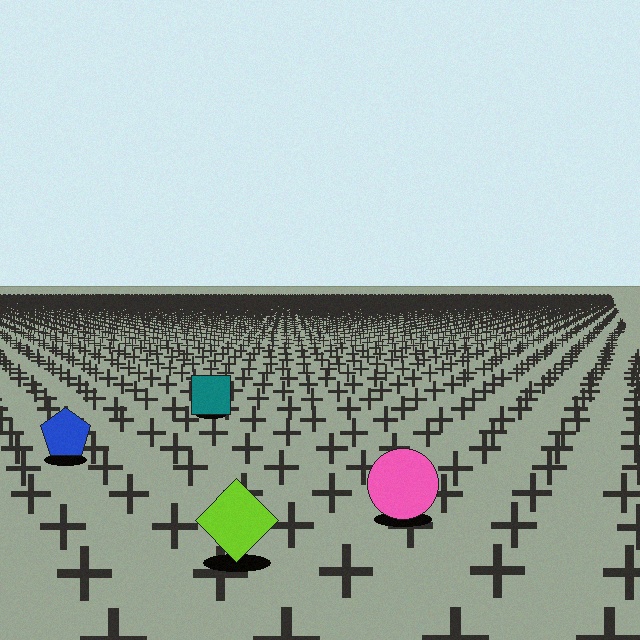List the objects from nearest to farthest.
From nearest to farthest: the lime diamond, the pink circle, the blue pentagon, the teal square.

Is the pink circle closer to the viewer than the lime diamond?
No. The lime diamond is closer — you can tell from the texture gradient: the ground texture is coarser near it.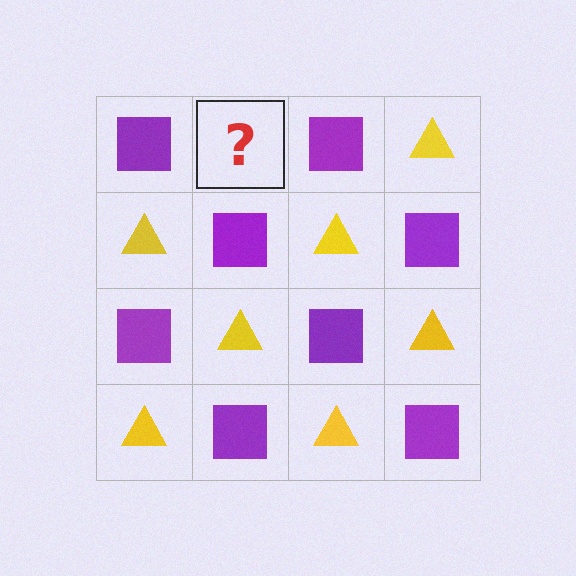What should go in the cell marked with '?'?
The missing cell should contain a yellow triangle.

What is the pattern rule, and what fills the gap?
The rule is that it alternates purple square and yellow triangle in a checkerboard pattern. The gap should be filled with a yellow triangle.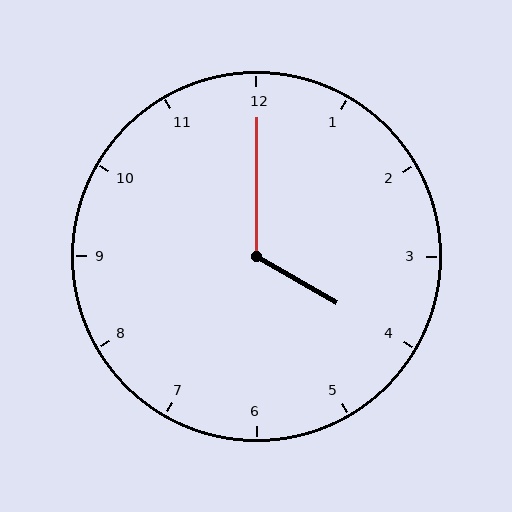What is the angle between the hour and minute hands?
Approximately 120 degrees.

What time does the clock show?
4:00.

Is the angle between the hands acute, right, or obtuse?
It is obtuse.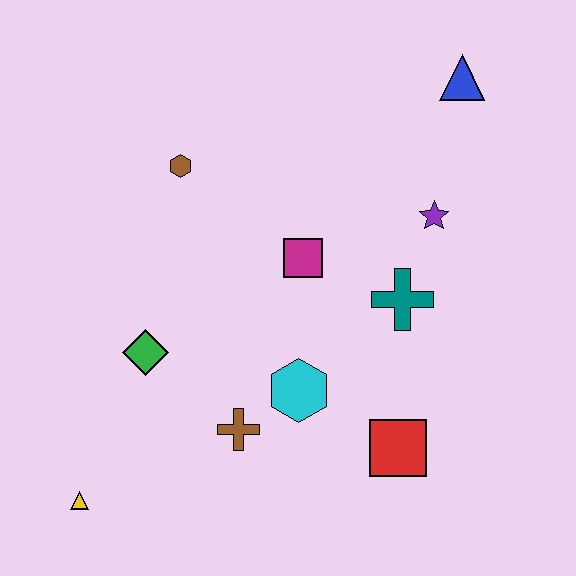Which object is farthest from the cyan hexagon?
The blue triangle is farthest from the cyan hexagon.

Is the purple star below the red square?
No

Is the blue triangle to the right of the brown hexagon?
Yes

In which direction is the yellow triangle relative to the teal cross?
The yellow triangle is to the left of the teal cross.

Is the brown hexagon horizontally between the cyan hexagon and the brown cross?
No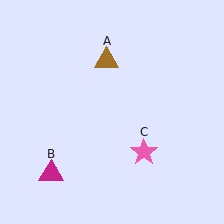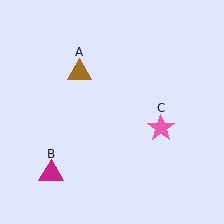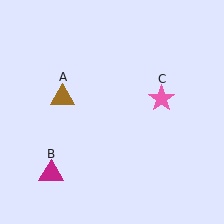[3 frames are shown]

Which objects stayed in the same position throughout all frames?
Magenta triangle (object B) remained stationary.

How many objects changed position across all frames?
2 objects changed position: brown triangle (object A), pink star (object C).